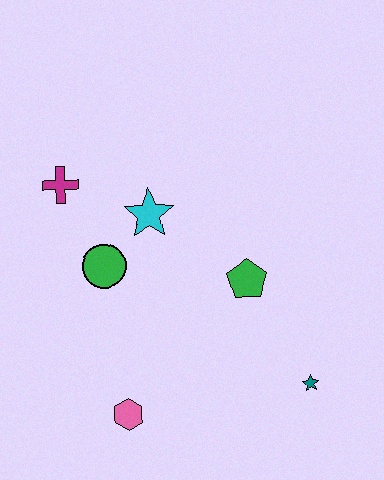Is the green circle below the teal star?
No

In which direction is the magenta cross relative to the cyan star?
The magenta cross is to the left of the cyan star.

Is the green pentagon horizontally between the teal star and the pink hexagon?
Yes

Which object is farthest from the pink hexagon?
The magenta cross is farthest from the pink hexagon.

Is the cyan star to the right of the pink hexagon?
Yes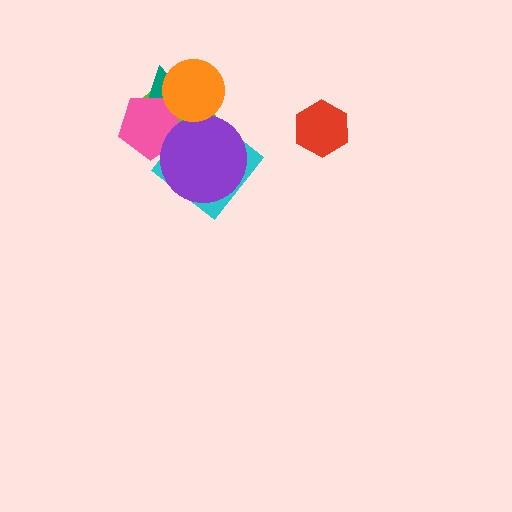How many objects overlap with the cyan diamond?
2 objects overlap with the cyan diamond.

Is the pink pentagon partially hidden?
Yes, it is partially covered by another shape.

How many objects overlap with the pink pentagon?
4 objects overlap with the pink pentagon.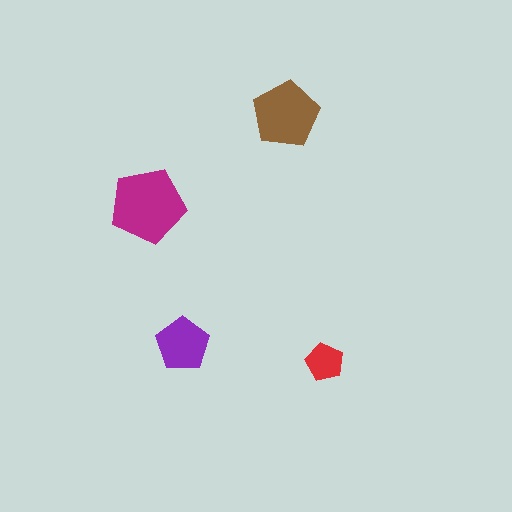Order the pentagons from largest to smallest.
the magenta one, the brown one, the purple one, the red one.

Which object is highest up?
The brown pentagon is topmost.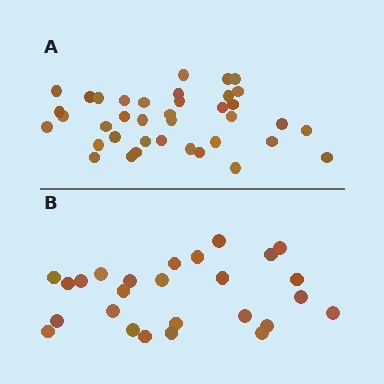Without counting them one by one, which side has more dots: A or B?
Region A (the top region) has more dots.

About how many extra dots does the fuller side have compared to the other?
Region A has roughly 12 or so more dots than region B.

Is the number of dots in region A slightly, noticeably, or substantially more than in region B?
Region A has substantially more. The ratio is roughly 1.5 to 1.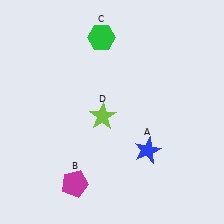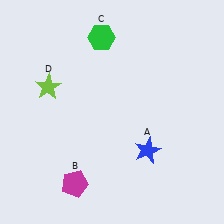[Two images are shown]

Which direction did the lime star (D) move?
The lime star (D) moved left.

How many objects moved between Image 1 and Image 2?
1 object moved between the two images.